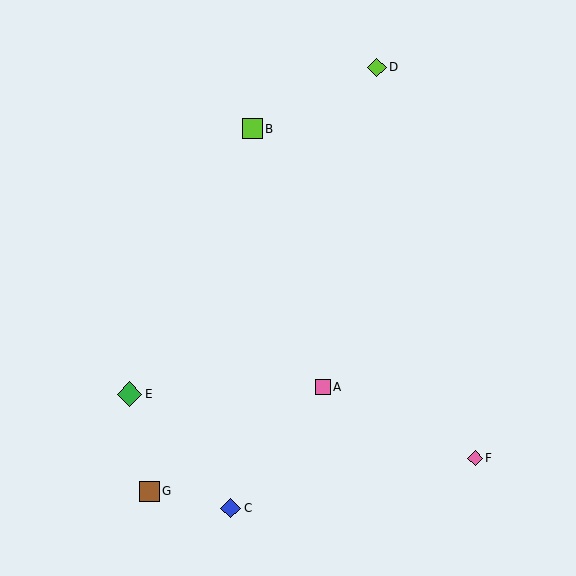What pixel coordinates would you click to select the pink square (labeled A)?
Click at (323, 387) to select the pink square A.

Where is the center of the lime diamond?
The center of the lime diamond is at (377, 67).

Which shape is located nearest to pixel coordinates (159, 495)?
The brown square (labeled G) at (149, 491) is nearest to that location.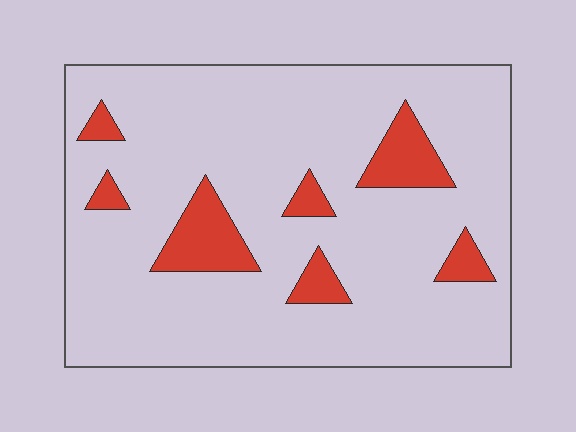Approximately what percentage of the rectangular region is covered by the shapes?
Approximately 15%.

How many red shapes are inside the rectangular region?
7.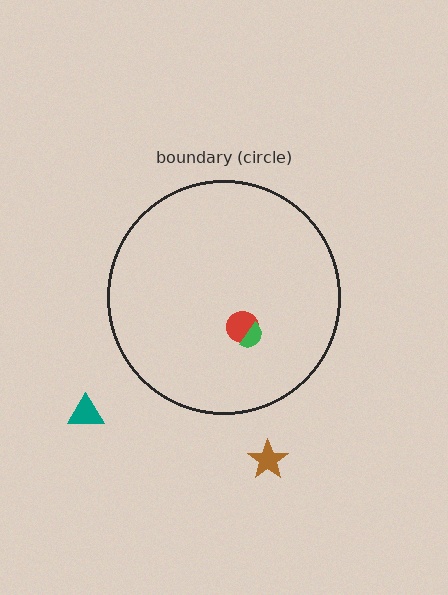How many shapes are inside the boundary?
2 inside, 2 outside.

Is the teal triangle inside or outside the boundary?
Outside.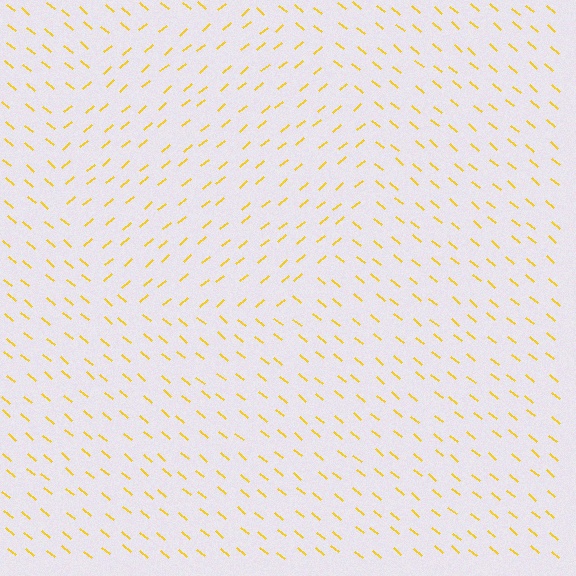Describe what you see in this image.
The image is filled with small yellow line segments. A circle region in the image has lines oriented differently from the surrounding lines, creating a visible texture boundary.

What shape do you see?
I see a circle.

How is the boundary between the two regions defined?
The boundary is defined purely by a change in line orientation (approximately 80 degrees difference). All lines are the same color and thickness.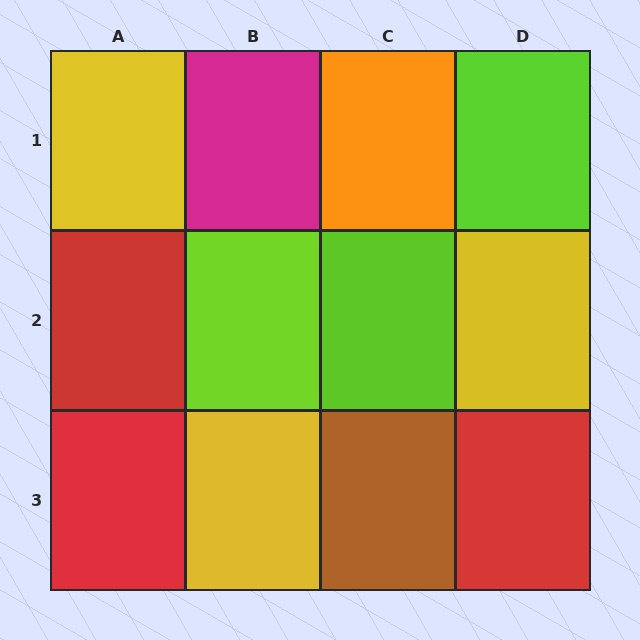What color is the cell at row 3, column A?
Red.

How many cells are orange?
1 cell is orange.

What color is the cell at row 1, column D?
Lime.